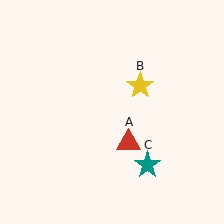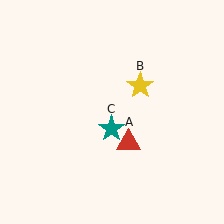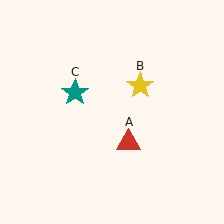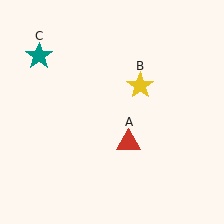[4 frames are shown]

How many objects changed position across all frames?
1 object changed position: teal star (object C).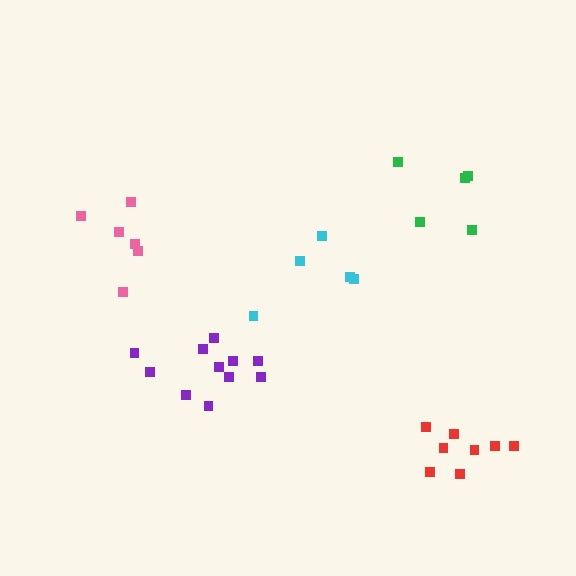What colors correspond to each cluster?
The clusters are colored: red, purple, cyan, green, pink.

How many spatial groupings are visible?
There are 5 spatial groupings.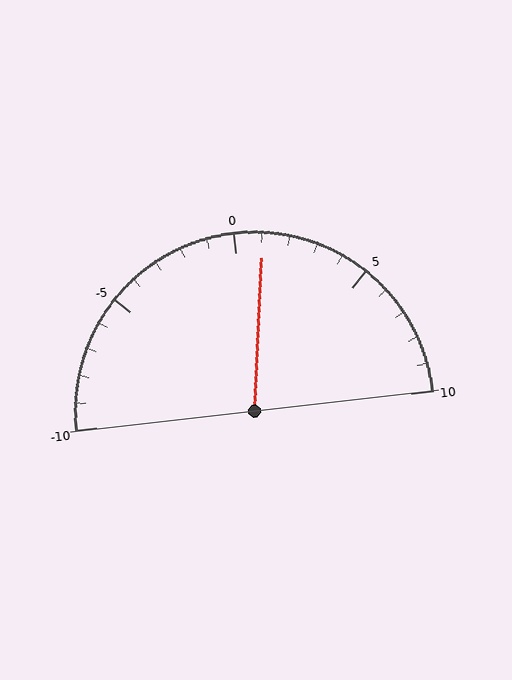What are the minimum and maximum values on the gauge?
The gauge ranges from -10 to 10.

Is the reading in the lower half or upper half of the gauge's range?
The reading is in the upper half of the range (-10 to 10).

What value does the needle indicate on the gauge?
The needle indicates approximately 1.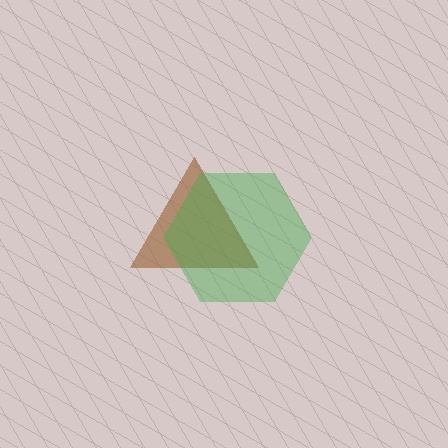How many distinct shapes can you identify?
There are 2 distinct shapes: a brown triangle, a green hexagon.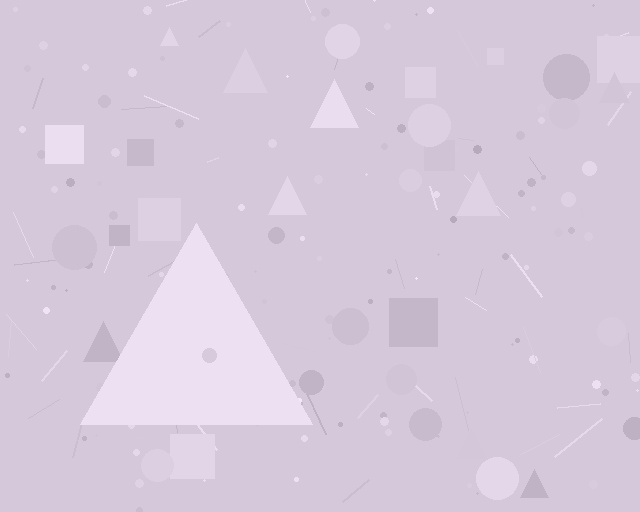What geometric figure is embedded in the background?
A triangle is embedded in the background.